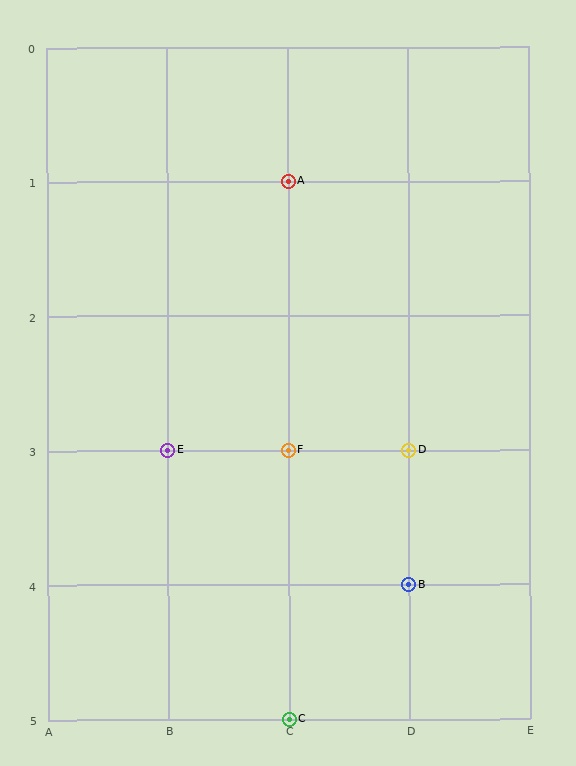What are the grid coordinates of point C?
Point C is at grid coordinates (C, 5).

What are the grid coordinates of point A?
Point A is at grid coordinates (C, 1).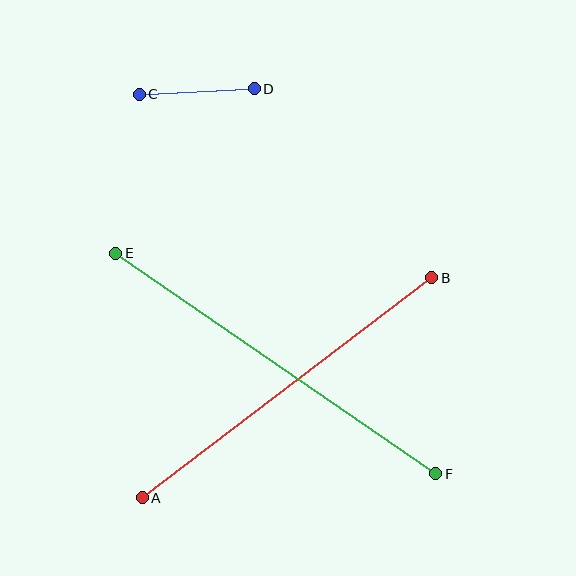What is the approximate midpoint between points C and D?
The midpoint is at approximately (197, 91) pixels.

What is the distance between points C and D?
The distance is approximately 115 pixels.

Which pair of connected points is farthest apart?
Points E and F are farthest apart.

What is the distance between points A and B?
The distance is approximately 364 pixels.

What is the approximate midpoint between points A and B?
The midpoint is at approximately (287, 388) pixels.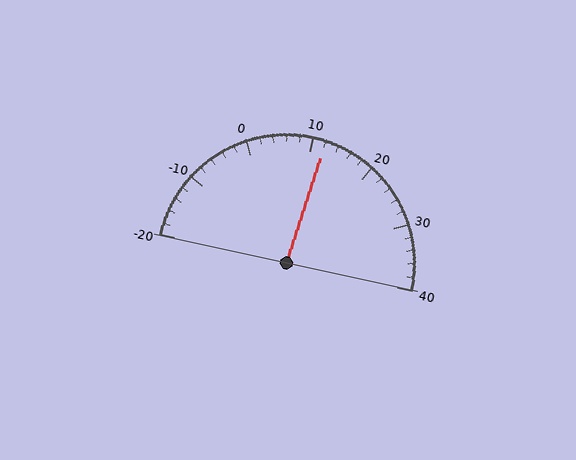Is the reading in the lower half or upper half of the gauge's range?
The reading is in the upper half of the range (-20 to 40).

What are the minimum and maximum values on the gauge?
The gauge ranges from -20 to 40.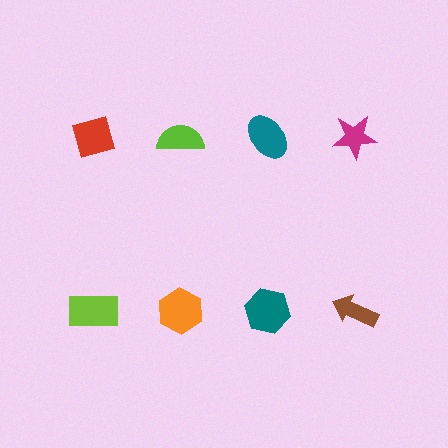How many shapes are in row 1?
4 shapes.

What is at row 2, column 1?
A lime rectangle.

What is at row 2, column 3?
A teal hexagon.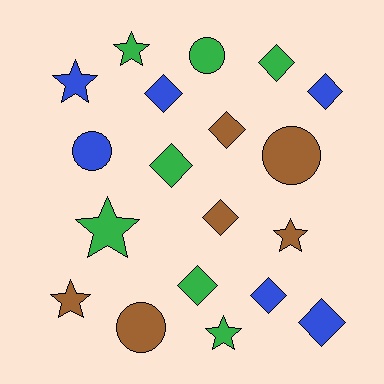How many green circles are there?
There is 1 green circle.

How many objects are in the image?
There are 19 objects.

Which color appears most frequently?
Green, with 7 objects.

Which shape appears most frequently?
Diamond, with 9 objects.